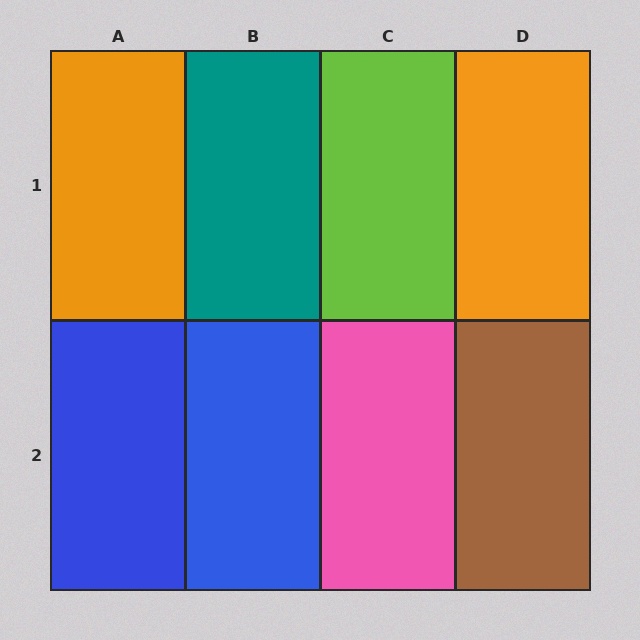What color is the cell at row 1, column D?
Orange.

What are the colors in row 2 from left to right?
Blue, blue, pink, brown.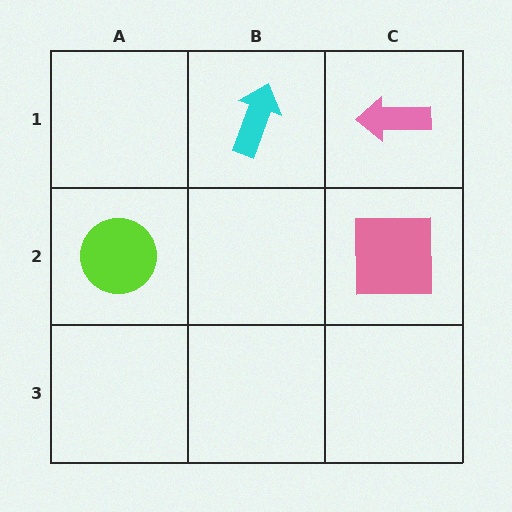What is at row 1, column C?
A pink arrow.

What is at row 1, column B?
A cyan arrow.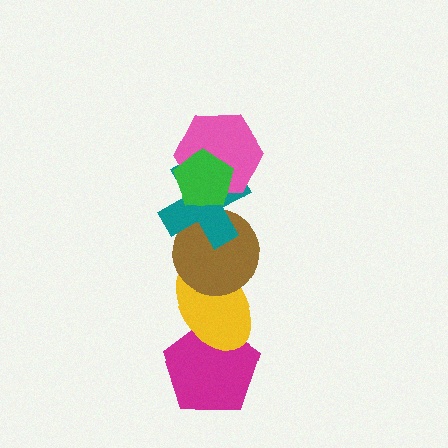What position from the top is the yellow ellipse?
The yellow ellipse is 5th from the top.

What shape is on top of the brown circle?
The teal cross is on top of the brown circle.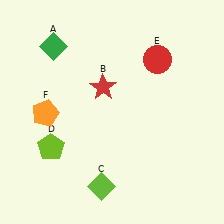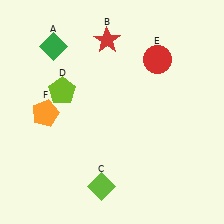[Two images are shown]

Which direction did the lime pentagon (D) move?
The lime pentagon (D) moved up.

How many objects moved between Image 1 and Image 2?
2 objects moved between the two images.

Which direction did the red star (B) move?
The red star (B) moved up.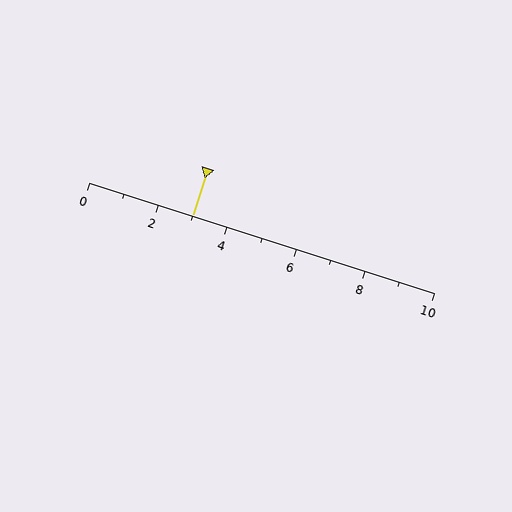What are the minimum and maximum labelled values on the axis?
The axis runs from 0 to 10.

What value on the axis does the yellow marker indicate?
The marker indicates approximately 3.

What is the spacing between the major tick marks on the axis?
The major ticks are spaced 2 apart.